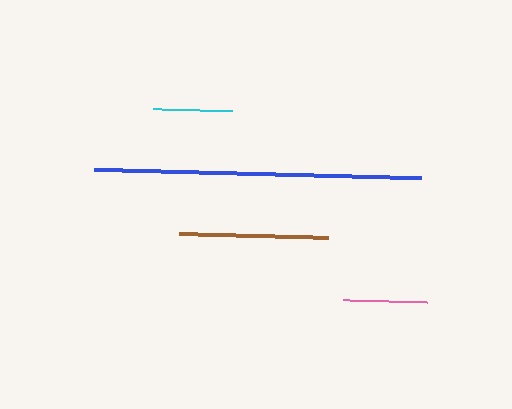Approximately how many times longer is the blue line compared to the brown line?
The blue line is approximately 2.2 times the length of the brown line.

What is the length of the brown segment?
The brown segment is approximately 149 pixels long.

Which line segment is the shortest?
The cyan line is the shortest at approximately 79 pixels.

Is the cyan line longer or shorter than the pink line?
The pink line is longer than the cyan line.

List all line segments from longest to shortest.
From longest to shortest: blue, brown, pink, cyan.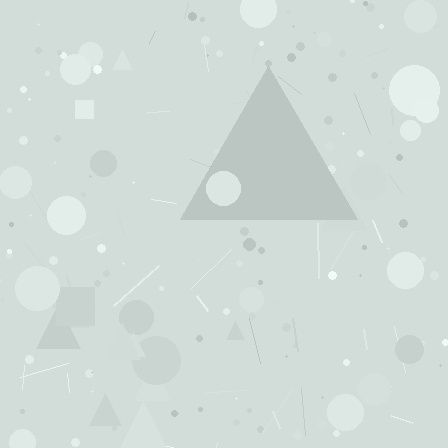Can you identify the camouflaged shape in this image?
The camouflaged shape is a triangle.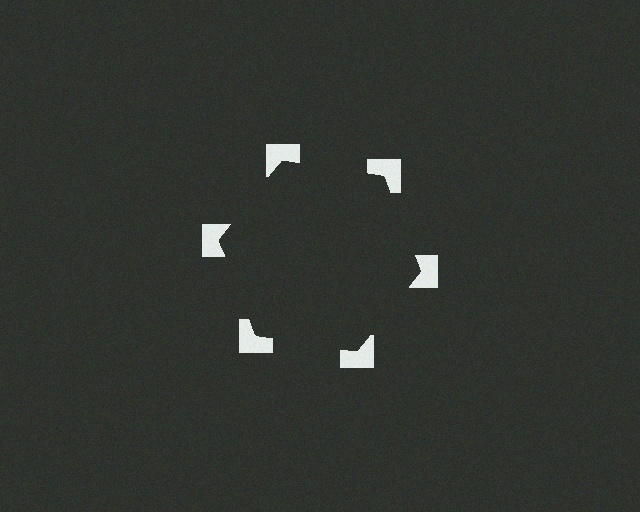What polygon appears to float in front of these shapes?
An illusory hexagon — its edges are inferred from the aligned wedge cuts in the notched squares, not physically drawn.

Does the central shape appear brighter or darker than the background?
It typically appears slightly darker than the background, even though no actual brightness change is drawn.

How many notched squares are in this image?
There are 6 — one at each vertex of the illusory hexagon.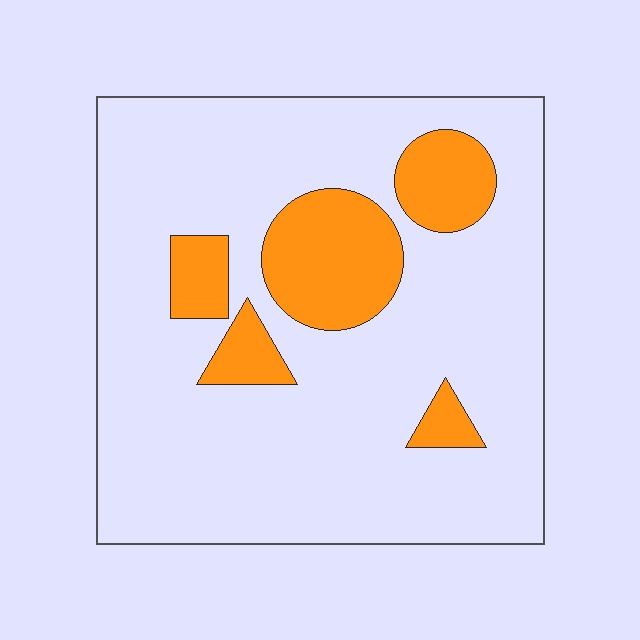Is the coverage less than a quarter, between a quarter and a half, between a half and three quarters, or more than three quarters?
Less than a quarter.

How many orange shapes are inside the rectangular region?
5.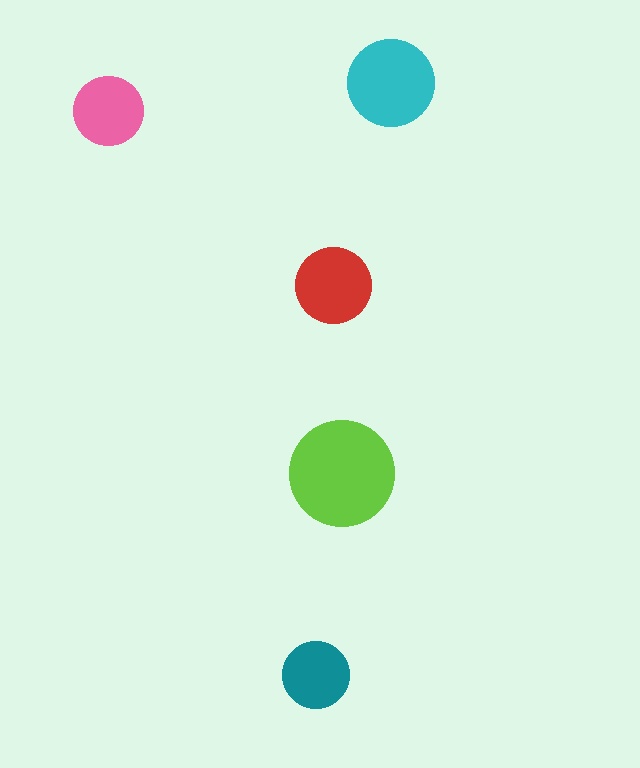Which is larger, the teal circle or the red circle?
The red one.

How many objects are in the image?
There are 5 objects in the image.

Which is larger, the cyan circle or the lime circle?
The lime one.